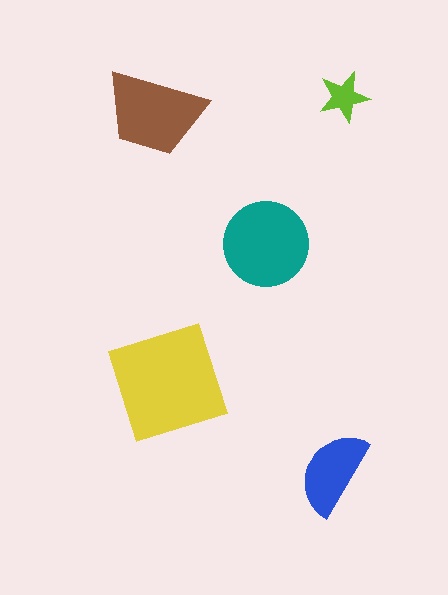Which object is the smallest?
The lime star.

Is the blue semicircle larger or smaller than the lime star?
Larger.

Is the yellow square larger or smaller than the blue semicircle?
Larger.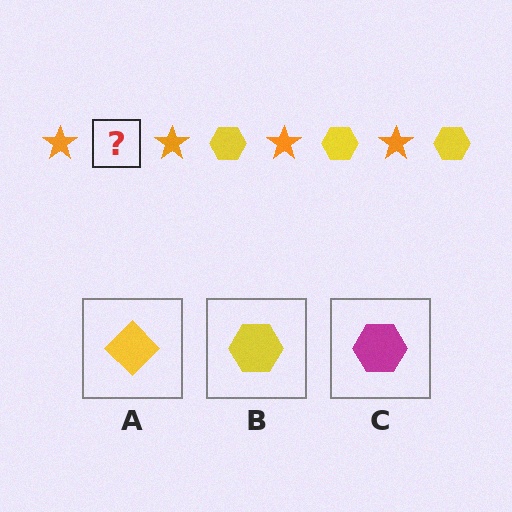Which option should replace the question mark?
Option B.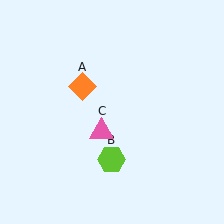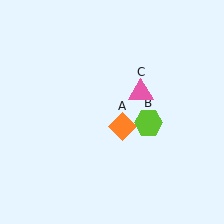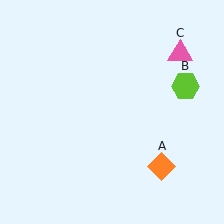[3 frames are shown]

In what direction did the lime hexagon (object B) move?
The lime hexagon (object B) moved up and to the right.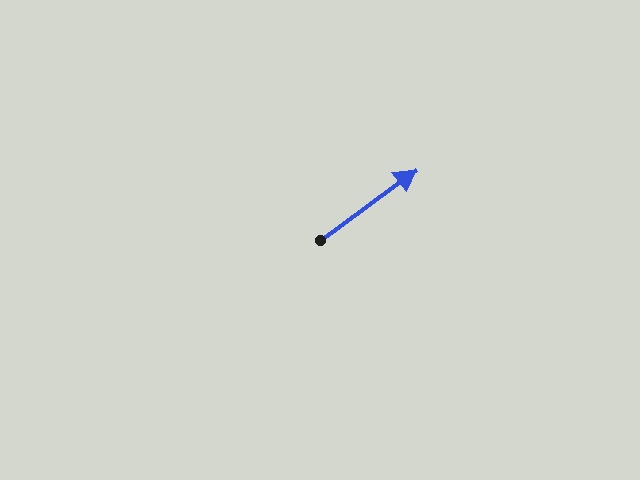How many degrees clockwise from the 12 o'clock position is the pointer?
Approximately 54 degrees.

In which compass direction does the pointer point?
Northeast.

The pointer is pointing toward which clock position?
Roughly 2 o'clock.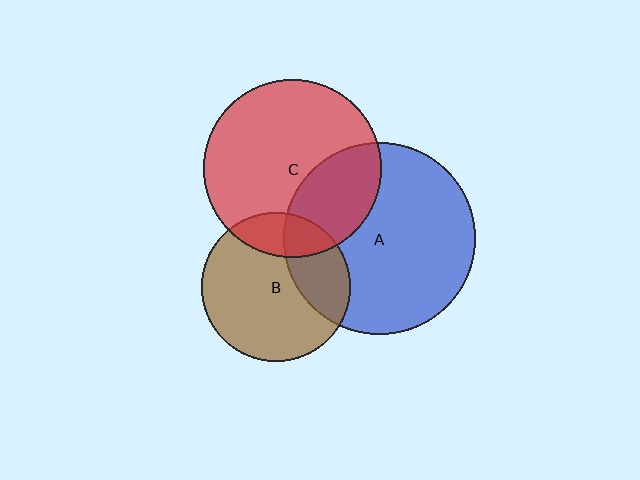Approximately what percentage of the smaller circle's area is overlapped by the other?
Approximately 30%.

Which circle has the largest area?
Circle A (blue).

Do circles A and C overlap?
Yes.